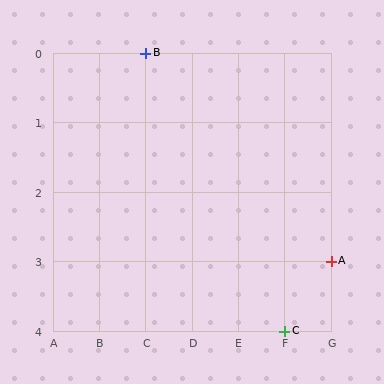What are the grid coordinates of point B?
Point B is at grid coordinates (C, 0).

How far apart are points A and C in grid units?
Points A and C are 1 column and 1 row apart (about 1.4 grid units diagonally).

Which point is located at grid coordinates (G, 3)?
Point A is at (G, 3).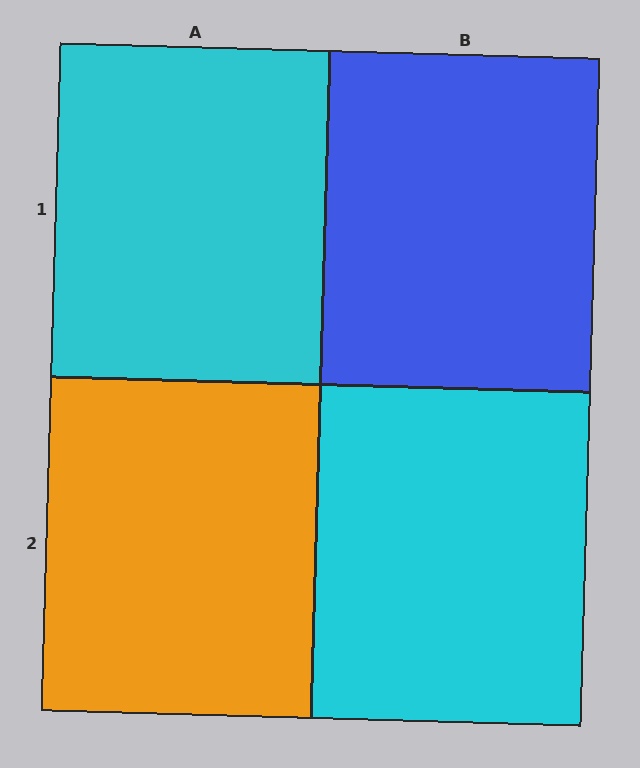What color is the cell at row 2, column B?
Cyan.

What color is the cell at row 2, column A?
Orange.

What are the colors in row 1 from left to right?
Cyan, blue.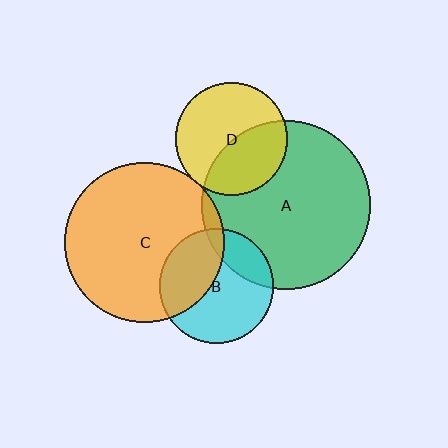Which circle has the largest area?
Circle A (green).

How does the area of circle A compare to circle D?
Approximately 2.3 times.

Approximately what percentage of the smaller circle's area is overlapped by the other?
Approximately 40%.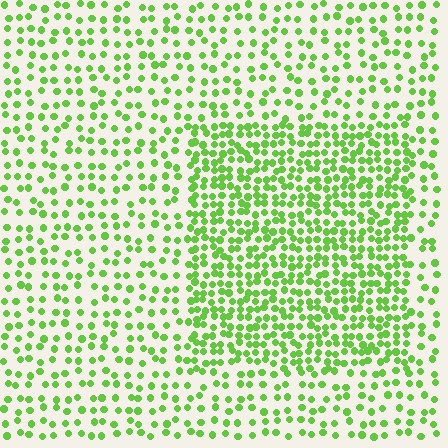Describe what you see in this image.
The image contains small lime elements arranged at two different densities. A rectangle-shaped region is visible where the elements are more densely packed than the surrounding area.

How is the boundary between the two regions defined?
The boundary is defined by a change in element density (approximately 2.0x ratio). All elements are the same color, size, and shape.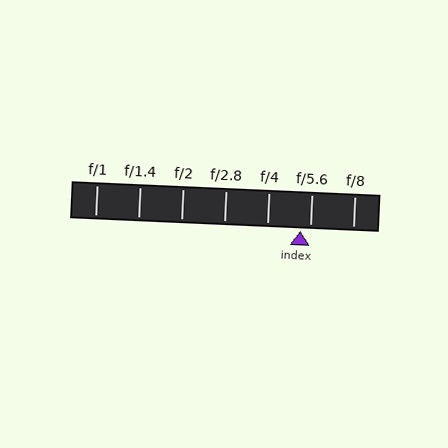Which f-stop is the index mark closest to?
The index mark is closest to f/5.6.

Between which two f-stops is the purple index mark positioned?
The index mark is between f/4 and f/5.6.